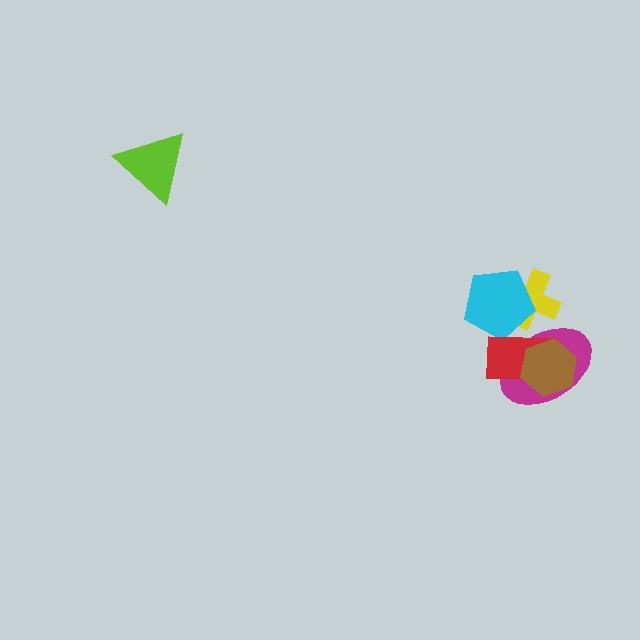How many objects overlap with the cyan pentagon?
3 objects overlap with the cyan pentagon.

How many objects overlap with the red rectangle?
3 objects overlap with the red rectangle.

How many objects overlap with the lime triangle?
0 objects overlap with the lime triangle.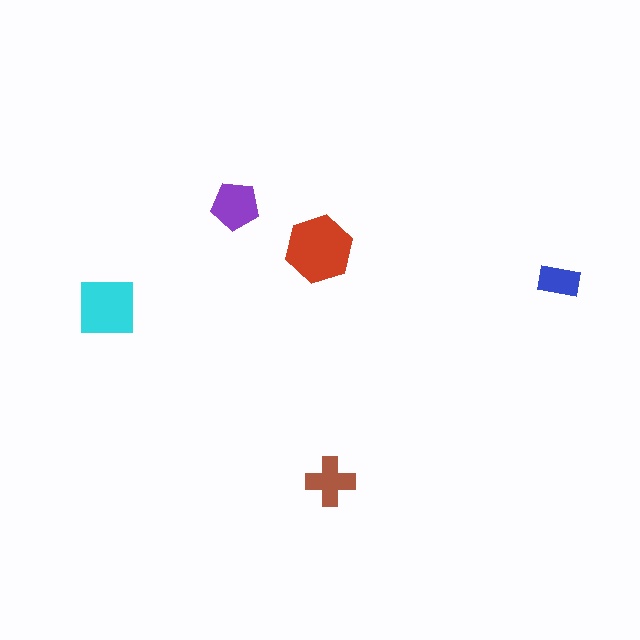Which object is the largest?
The red hexagon.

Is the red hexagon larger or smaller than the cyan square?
Larger.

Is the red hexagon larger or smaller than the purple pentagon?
Larger.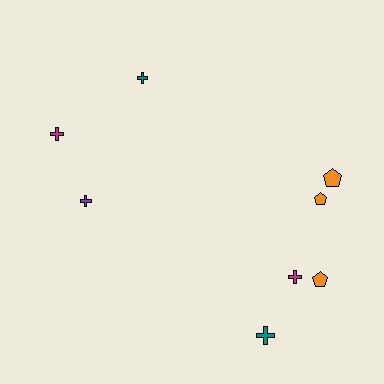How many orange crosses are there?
There are no orange crosses.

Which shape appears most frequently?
Cross, with 5 objects.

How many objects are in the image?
There are 8 objects.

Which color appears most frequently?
Orange, with 3 objects.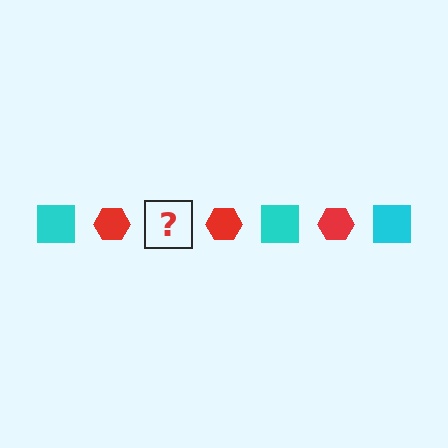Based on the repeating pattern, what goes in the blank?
The blank should be a cyan square.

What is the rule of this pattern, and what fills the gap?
The rule is that the pattern alternates between cyan square and red hexagon. The gap should be filled with a cyan square.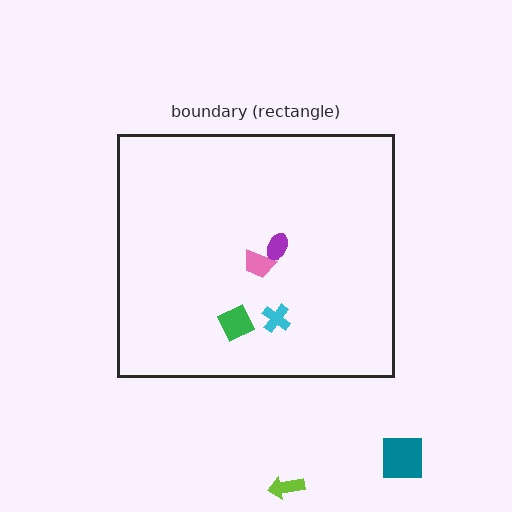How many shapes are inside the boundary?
4 inside, 2 outside.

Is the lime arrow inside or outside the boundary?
Outside.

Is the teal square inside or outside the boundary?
Outside.